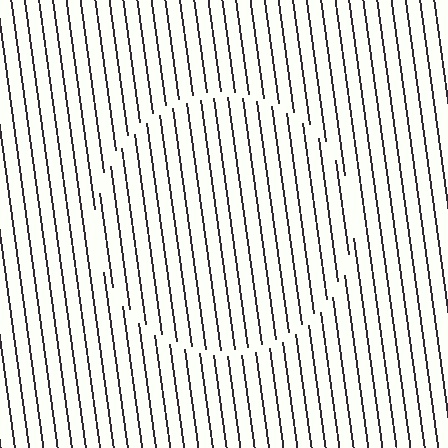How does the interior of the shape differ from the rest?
The interior of the shape contains the same grating, shifted by half a period — the contour is defined by the phase discontinuity where line-ends from the inner and outer gratings abut.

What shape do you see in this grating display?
An illusory circle. The interior of the shape contains the same grating, shifted by half a period — the contour is defined by the phase discontinuity where line-ends from the inner and outer gratings abut.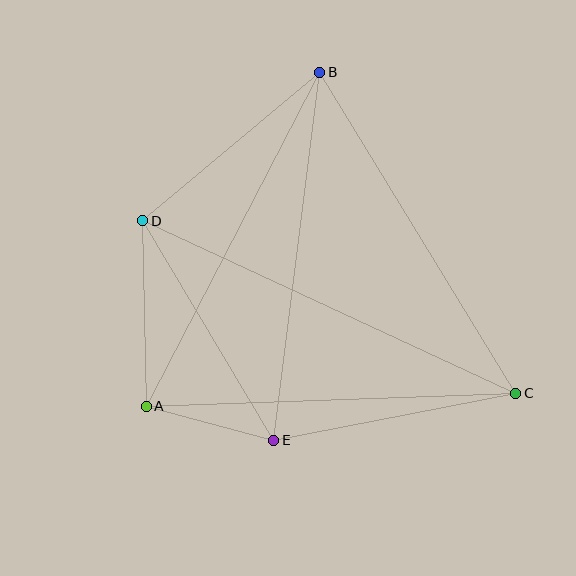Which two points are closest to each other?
Points A and E are closest to each other.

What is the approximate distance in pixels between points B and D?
The distance between B and D is approximately 231 pixels.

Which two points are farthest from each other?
Points C and D are farthest from each other.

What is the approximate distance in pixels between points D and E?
The distance between D and E is approximately 256 pixels.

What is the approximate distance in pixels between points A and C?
The distance between A and C is approximately 370 pixels.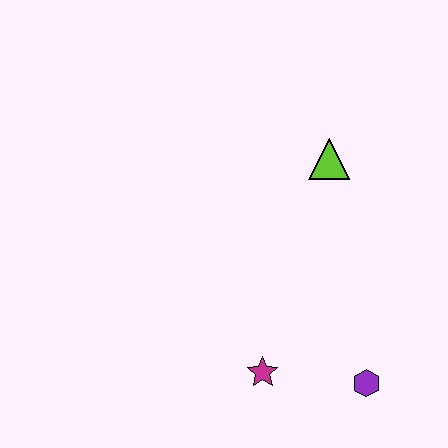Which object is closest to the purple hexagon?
The magenta star is closest to the purple hexagon.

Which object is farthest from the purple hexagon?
The lime triangle is farthest from the purple hexagon.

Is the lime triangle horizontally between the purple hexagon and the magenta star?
Yes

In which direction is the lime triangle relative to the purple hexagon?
The lime triangle is above the purple hexagon.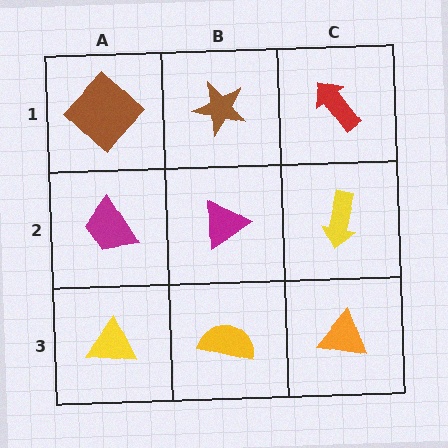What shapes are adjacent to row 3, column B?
A magenta triangle (row 2, column B), a yellow triangle (row 3, column A), an orange triangle (row 3, column C).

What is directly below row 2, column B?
A yellow semicircle.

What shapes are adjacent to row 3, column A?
A magenta trapezoid (row 2, column A), a yellow semicircle (row 3, column B).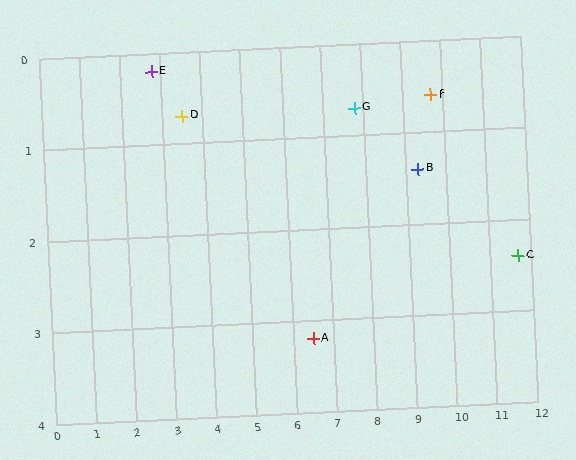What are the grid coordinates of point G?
Point G is at approximately (7.8, 0.7).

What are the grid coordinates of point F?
Point F is at approximately (9.7, 0.6).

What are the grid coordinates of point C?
Point C is at approximately (11.7, 2.4).